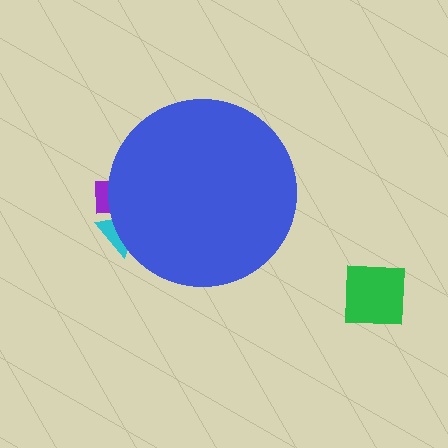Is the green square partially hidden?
No, the green square is fully visible.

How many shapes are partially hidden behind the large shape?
2 shapes are partially hidden.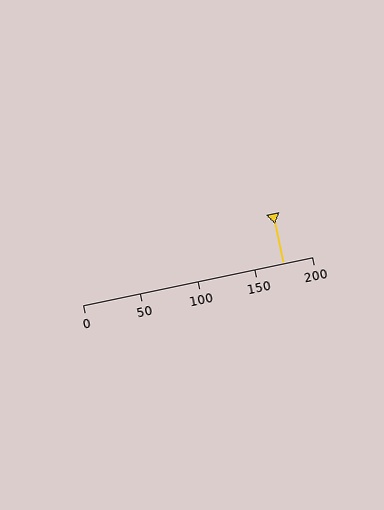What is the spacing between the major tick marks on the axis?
The major ticks are spaced 50 apart.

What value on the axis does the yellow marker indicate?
The marker indicates approximately 175.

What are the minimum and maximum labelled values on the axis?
The axis runs from 0 to 200.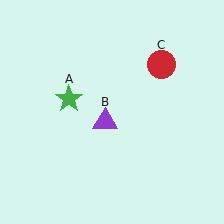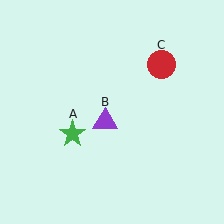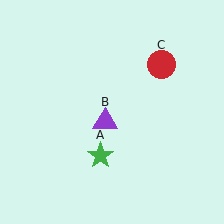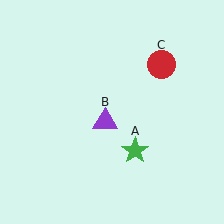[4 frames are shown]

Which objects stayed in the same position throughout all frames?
Purple triangle (object B) and red circle (object C) remained stationary.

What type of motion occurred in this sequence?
The green star (object A) rotated counterclockwise around the center of the scene.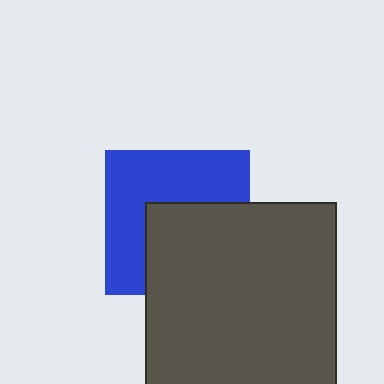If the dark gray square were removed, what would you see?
You would see the complete blue square.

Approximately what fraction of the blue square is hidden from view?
Roughly 46% of the blue square is hidden behind the dark gray square.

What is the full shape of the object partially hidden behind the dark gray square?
The partially hidden object is a blue square.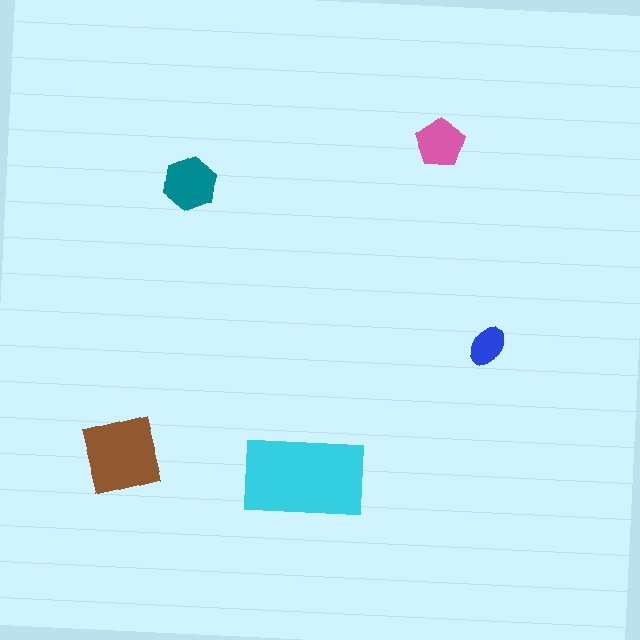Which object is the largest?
The cyan rectangle.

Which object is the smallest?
The blue ellipse.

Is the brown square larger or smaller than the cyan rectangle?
Smaller.